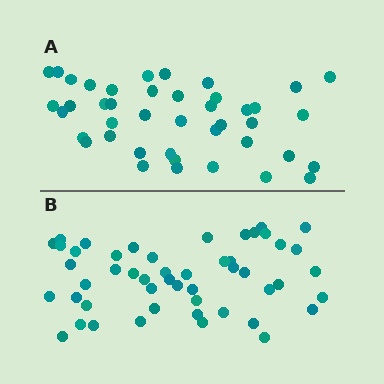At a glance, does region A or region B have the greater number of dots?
Region B (the bottom region) has more dots.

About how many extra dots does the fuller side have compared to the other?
Region B has roughly 8 or so more dots than region A.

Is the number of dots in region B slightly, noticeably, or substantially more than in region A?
Region B has only slightly more — the two regions are fairly close. The ratio is roughly 1.2 to 1.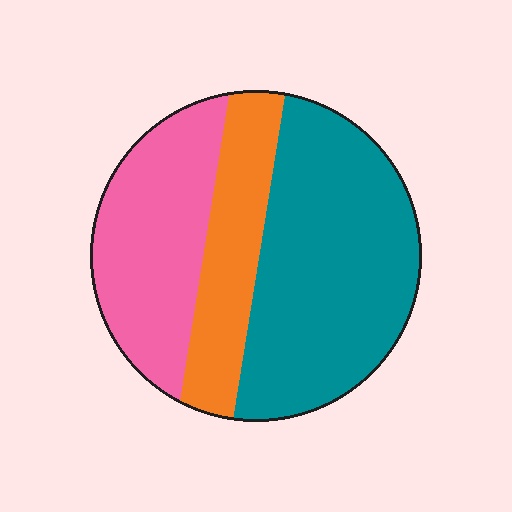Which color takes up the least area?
Orange, at roughly 20%.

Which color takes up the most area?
Teal, at roughly 50%.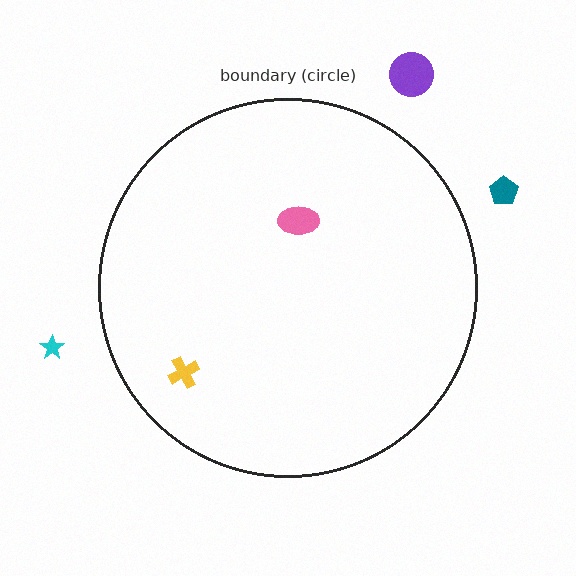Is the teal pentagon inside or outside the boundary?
Outside.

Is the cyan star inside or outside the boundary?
Outside.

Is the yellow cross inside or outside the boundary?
Inside.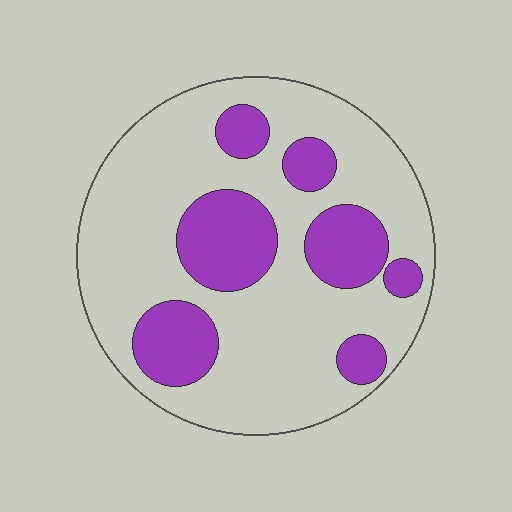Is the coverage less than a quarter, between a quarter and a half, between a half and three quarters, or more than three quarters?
Between a quarter and a half.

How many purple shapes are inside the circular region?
7.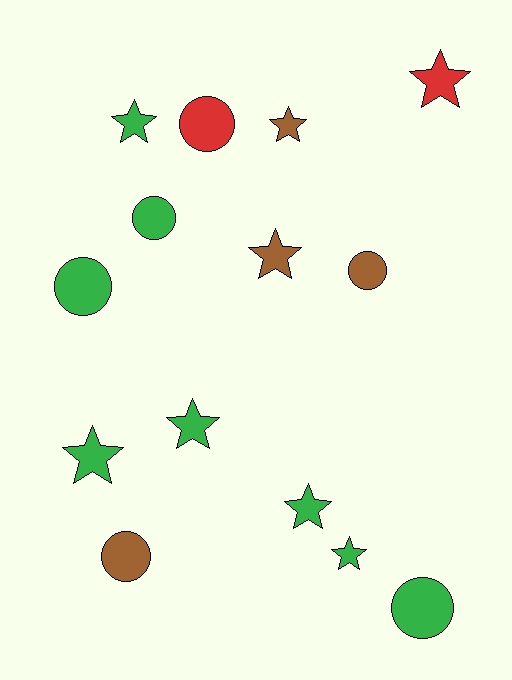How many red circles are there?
There is 1 red circle.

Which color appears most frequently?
Green, with 8 objects.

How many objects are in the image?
There are 14 objects.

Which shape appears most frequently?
Star, with 8 objects.